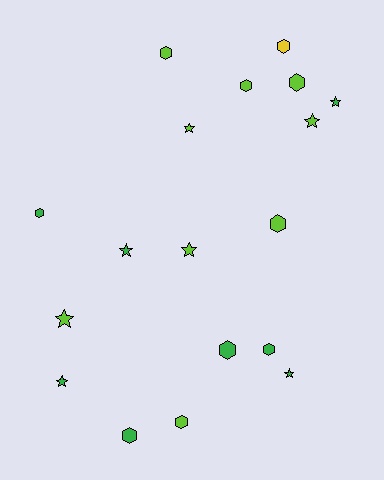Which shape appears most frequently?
Hexagon, with 10 objects.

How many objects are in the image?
There are 18 objects.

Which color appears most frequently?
Lime, with 9 objects.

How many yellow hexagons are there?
There is 1 yellow hexagon.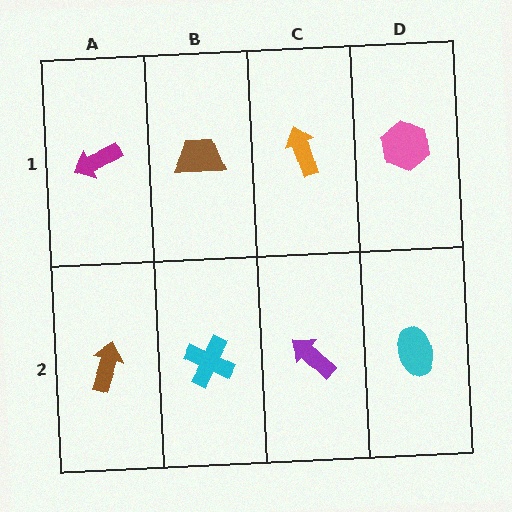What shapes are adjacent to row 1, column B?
A cyan cross (row 2, column B), a magenta arrow (row 1, column A), an orange arrow (row 1, column C).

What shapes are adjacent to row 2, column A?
A magenta arrow (row 1, column A), a cyan cross (row 2, column B).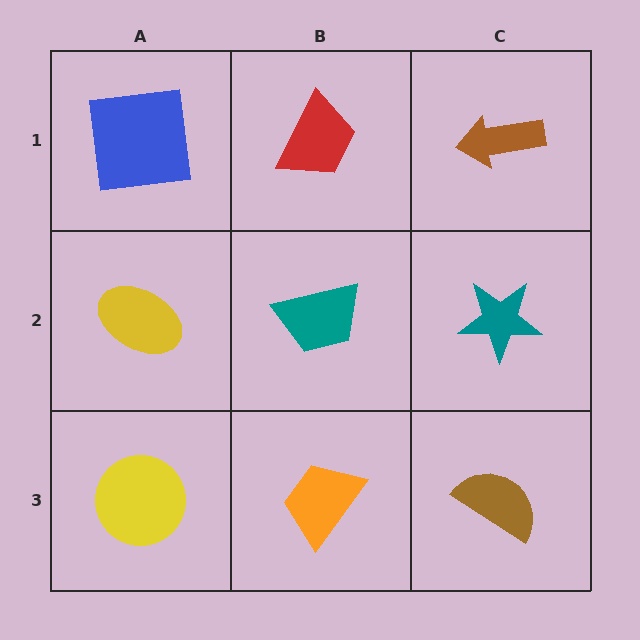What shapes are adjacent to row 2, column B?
A red trapezoid (row 1, column B), an orange trapezoid (row 3, column B), a yellow ellipse (row 2, column A), a teal star (row 2, column C).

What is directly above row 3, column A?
A yellow ellipse.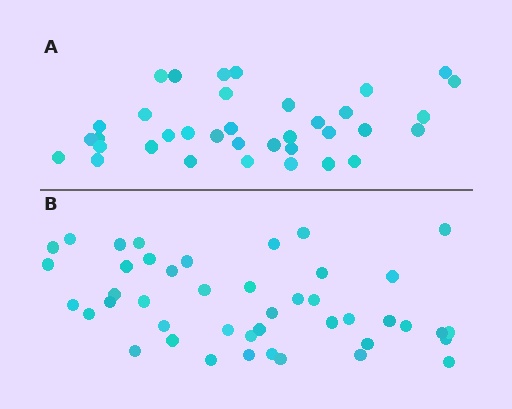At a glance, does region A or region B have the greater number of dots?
Region B (the bottom region) has more dots.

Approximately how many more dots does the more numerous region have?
Region B has roughly 8 or so more dots than region A.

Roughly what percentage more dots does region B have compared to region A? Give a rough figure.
About 20% more.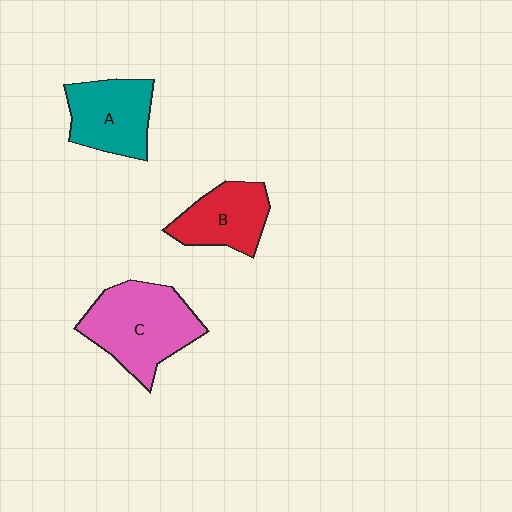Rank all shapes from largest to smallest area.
From largest to smallest: C (pink), A (teal), B (red).